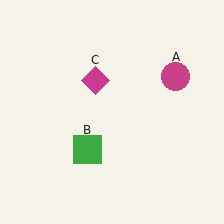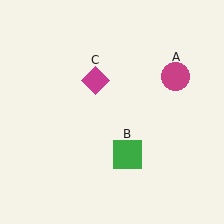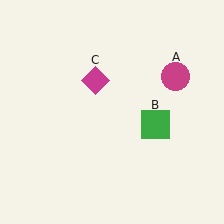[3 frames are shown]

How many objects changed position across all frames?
1 object changed position: green square (object B).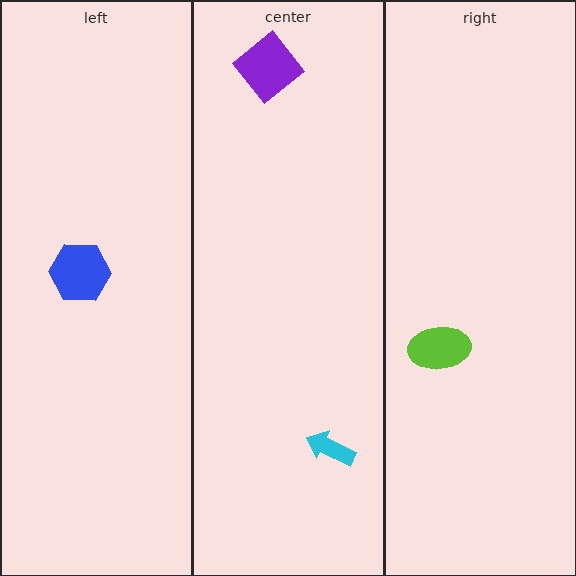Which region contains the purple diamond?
The center region.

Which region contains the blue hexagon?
The left region.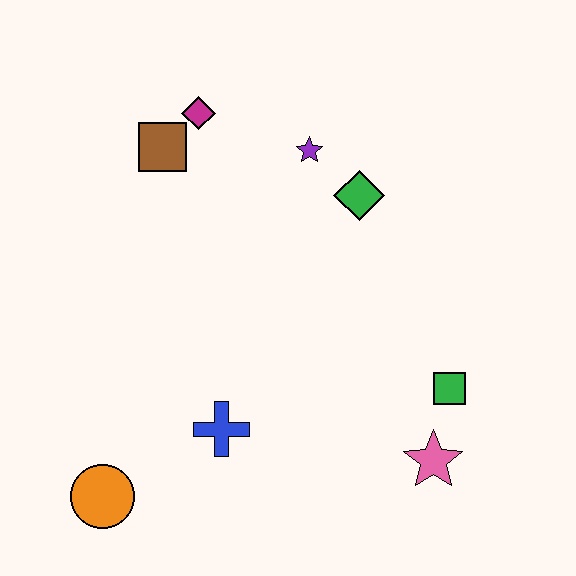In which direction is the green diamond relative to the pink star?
The green diamond is above the pink star.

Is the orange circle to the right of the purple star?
No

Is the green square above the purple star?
No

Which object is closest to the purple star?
The green diamond is closest to the purple star.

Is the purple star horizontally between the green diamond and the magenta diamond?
Yes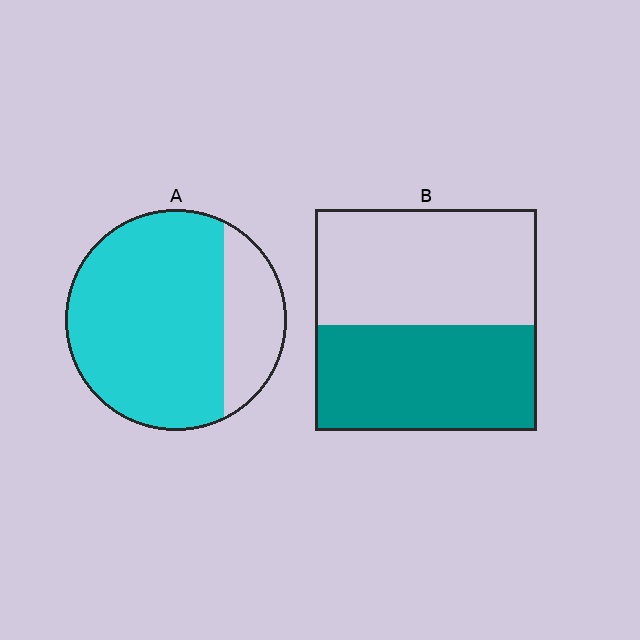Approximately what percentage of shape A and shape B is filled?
A is approximately 75% and B is approximately 50%.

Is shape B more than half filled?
Roughly half.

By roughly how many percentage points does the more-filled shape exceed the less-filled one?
By roughly 30 percentage points (A over B).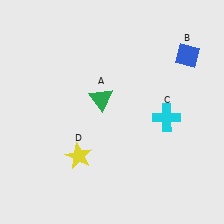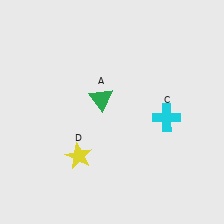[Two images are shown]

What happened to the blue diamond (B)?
The blue diamond (B) was removed in Image 2. It was in the top-right area of Image 1.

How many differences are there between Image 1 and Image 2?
There is 1 difference between the two images.